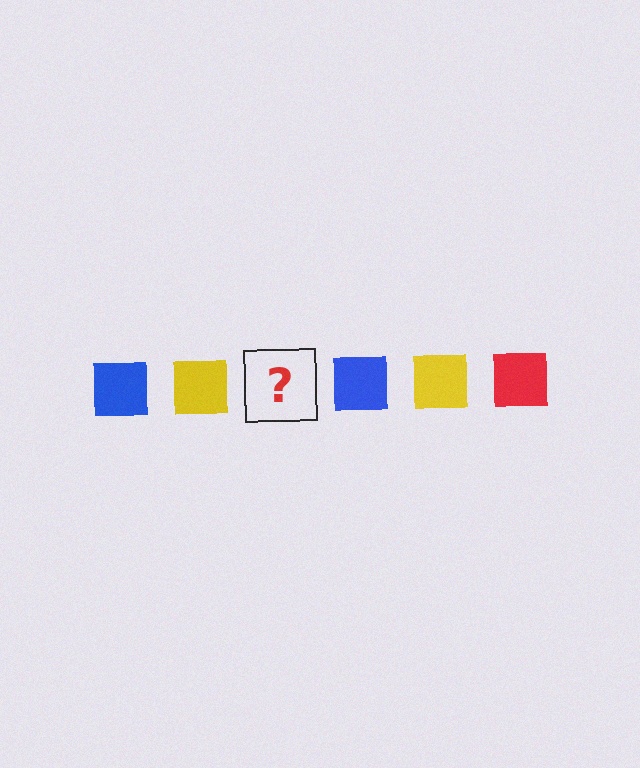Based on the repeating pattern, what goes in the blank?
The blank should be a red square.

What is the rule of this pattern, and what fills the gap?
The rule is that the pattern cycles through blue, yellow, red squares. The gap should be filled with a red square.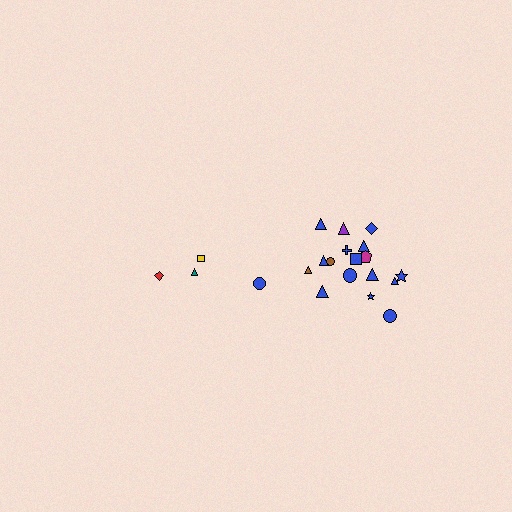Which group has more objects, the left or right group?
The right group.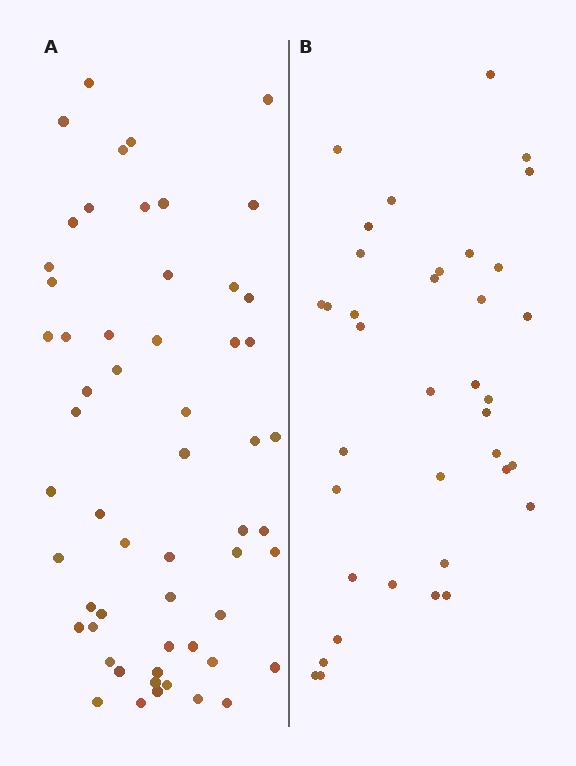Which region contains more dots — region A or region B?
Region A (the left region) has more dots.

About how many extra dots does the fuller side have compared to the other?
Region A has approximately 20 more dots than region B.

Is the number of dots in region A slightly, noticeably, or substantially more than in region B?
Region A has substantially more. The ratio is roughly 1.5 to 1.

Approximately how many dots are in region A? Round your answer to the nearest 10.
About 60 dots. (The exact count is 57, which rounds to 60.)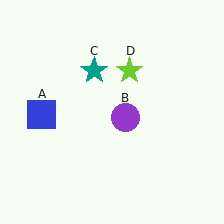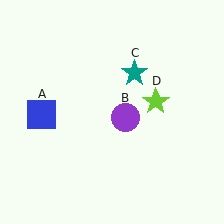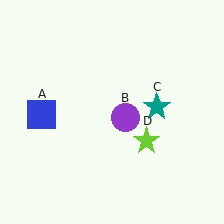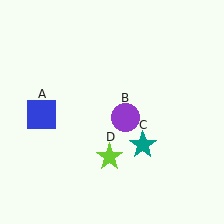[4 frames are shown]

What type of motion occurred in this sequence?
The teal star (object C), lime star (object D) rotated clockwise around the center of the scene.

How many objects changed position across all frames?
2 objects changed position: teal star (object C), lime star (object D).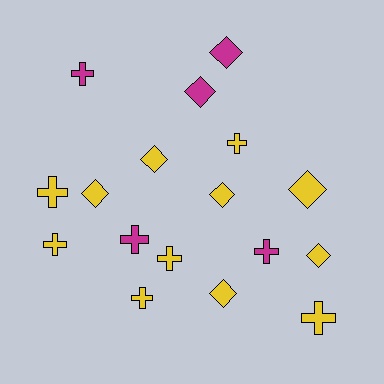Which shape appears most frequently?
Cross, with 9 objects.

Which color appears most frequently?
Yellow, with 12 objects.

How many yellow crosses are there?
There are 6 yellow crosses.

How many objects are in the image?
There are 17 objects.